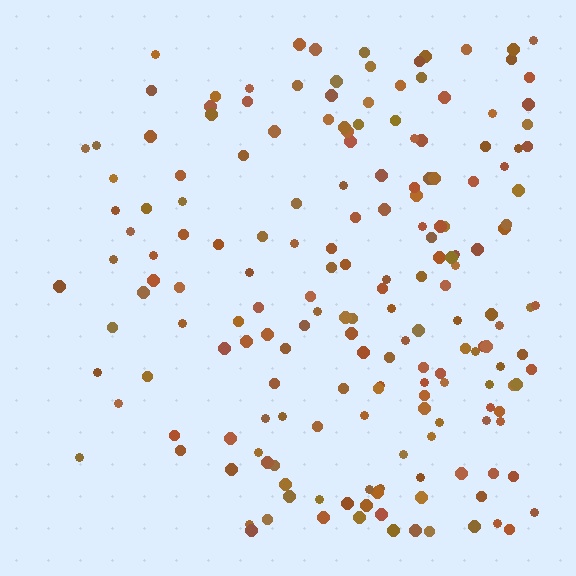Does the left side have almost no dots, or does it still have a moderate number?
Still a moderate number, just noticeably fewer than the right.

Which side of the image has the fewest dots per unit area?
The left.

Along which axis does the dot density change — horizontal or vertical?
Horizontal.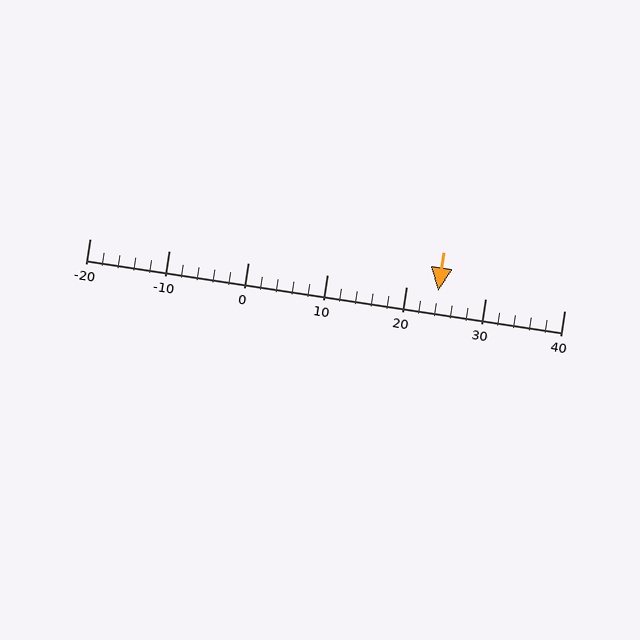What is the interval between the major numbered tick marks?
The major tick marks are spaced 10 units apart.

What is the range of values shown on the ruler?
The ruler shows values from -20 to 40.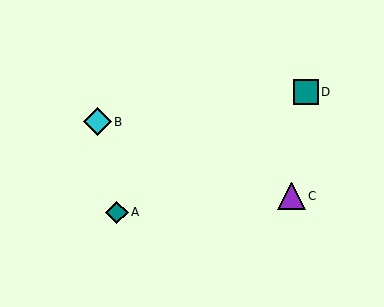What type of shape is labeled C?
Shape C is a purple triangle.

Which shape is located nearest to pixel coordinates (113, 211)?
The teal diamond (labeled A) at (117, 212) is nearest to that location.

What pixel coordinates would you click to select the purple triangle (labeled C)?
Click at (291, 196) to select the purple triangle C.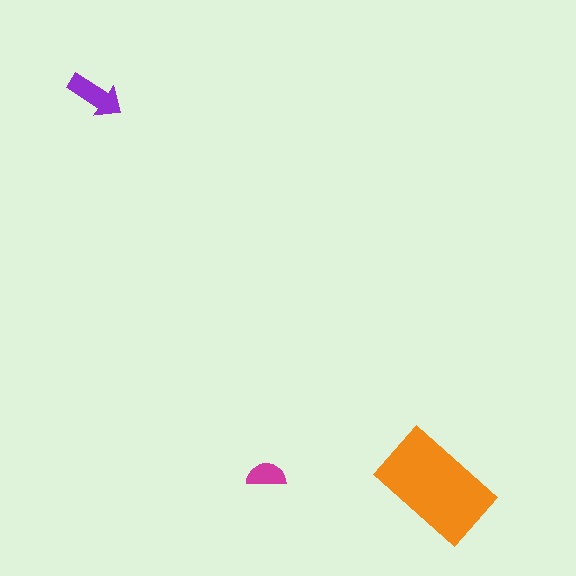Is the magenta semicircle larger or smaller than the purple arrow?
Smaller.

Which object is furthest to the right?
The orange rectangle is rightmost.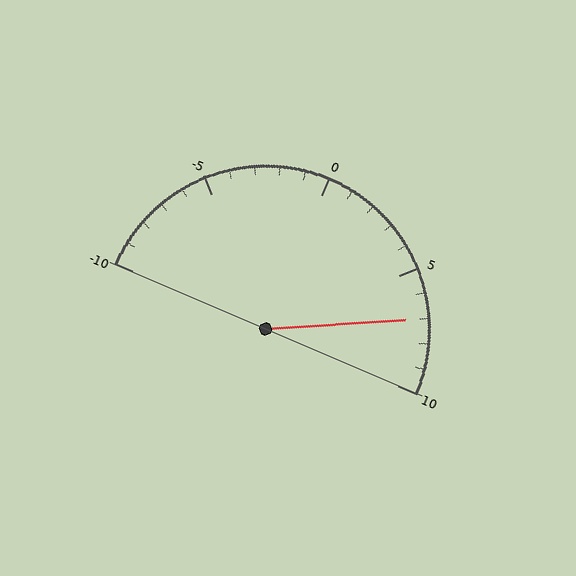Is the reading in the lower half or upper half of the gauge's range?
The reading is in the upper half of the range (-10 to 10).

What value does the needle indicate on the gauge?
The needle indicates approximately 7.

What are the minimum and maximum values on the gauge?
The gauge ranges from -10 to 10.